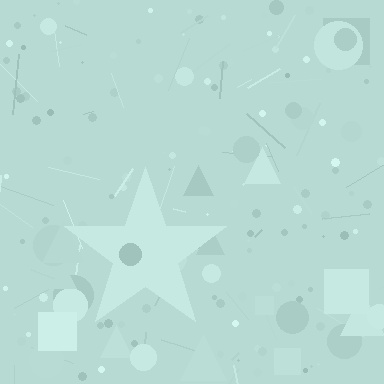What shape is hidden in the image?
A star is hidden in the image.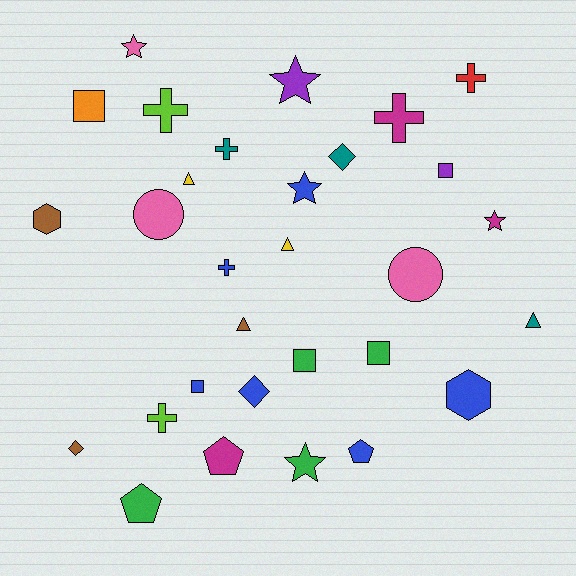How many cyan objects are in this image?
There are no cyan objects.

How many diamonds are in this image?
There are 3 diamonds.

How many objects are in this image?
There are 30 objects.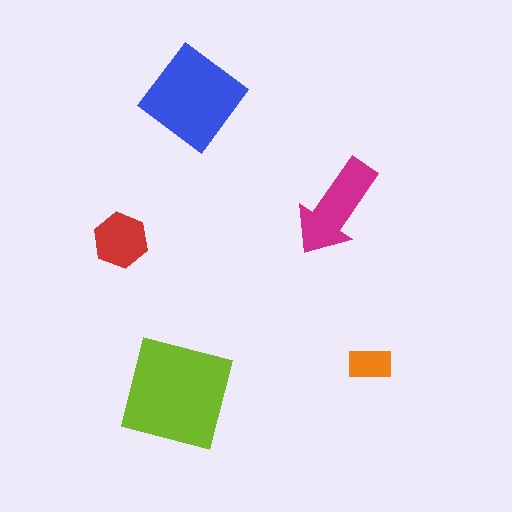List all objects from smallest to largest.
The orange rectangle, the red hexagon, the magenta arrow, the blue diamond, the lime square.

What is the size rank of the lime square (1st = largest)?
1st.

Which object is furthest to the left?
The red hexagon is leftmost.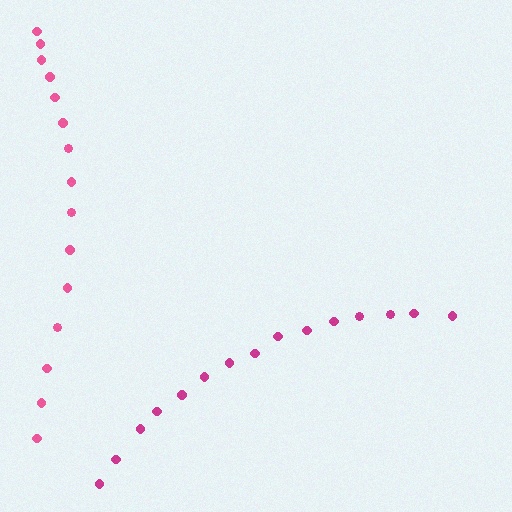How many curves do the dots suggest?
There are 2 distinct paths.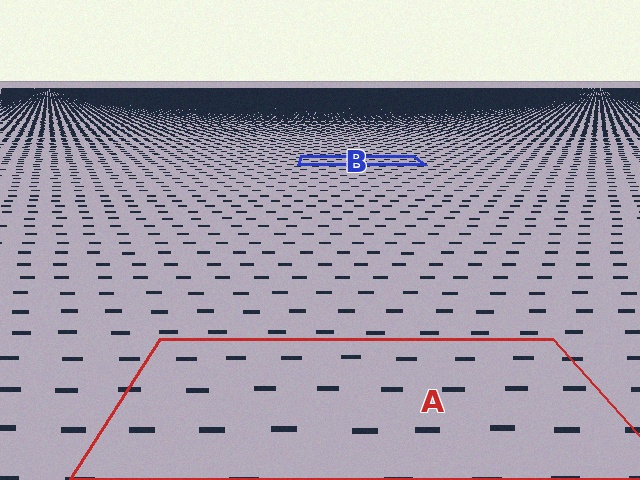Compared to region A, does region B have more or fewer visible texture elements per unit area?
Region B has more texture elements per unit area — they are packed more densely because it is farther away.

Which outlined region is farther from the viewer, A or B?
Region B is farther from the viewer — the texture elements inside it appear smaller and more densely packed.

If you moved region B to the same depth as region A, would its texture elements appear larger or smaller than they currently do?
They would appear larger. At a closer depth, the same texture elements are projected at a bigger on-screen size.